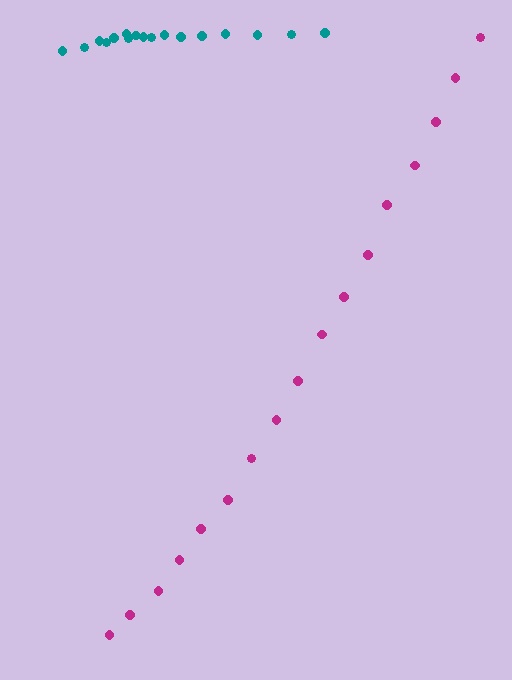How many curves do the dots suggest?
There are 2 distinct paths.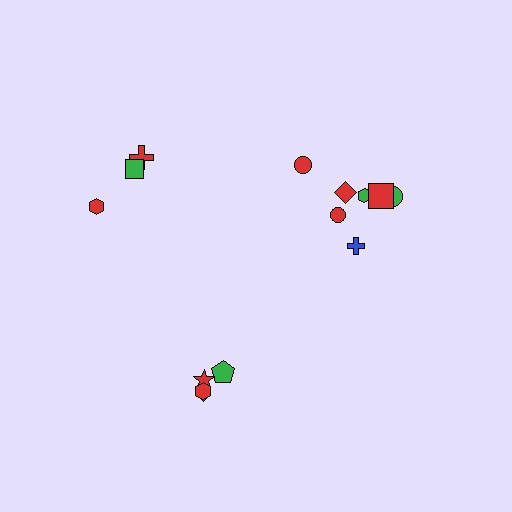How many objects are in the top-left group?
There are 3 objects.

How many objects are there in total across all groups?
There are 14 objects.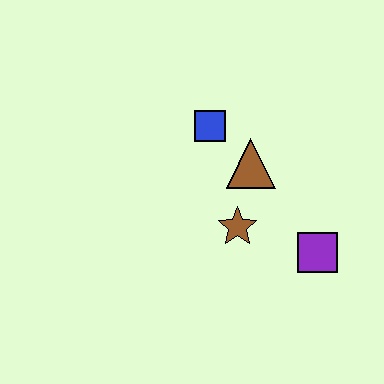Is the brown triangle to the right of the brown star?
Yes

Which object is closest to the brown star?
The brown triangle is closest to the brown star.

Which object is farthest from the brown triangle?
The purple square is farthest from the brown triangle.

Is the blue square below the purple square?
No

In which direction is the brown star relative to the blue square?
The brown star is below the blue square.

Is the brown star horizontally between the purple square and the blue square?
Yes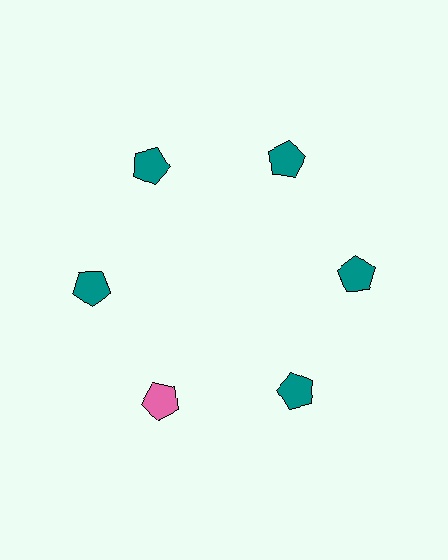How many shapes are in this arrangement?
There are 6 shapes arranged in a ring pattern.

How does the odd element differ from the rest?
It has a different color: pink instead of teal.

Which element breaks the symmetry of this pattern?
The pink pentagon at roughly the 7 o'clock position breaks the symmetry. All other shapes are teal pentagons.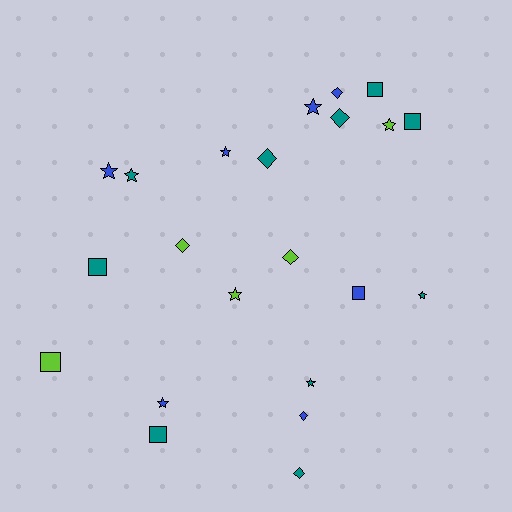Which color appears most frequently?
Teal, with 10 objects.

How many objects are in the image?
There are 22 objects.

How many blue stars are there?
There are 4 blue stars.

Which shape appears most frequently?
Star, with 9 objects.